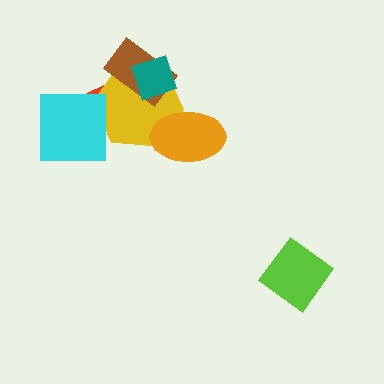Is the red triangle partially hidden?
Yes, it is partially covered by another shape.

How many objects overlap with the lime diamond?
0 objects overlap with the lime diamond.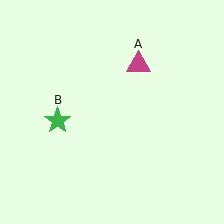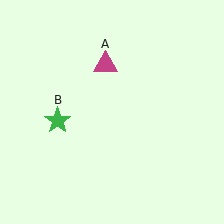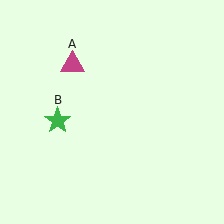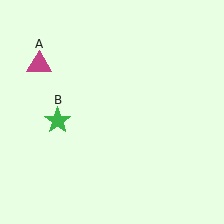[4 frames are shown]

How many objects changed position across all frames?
1 object changed position: magenta triangle (object A).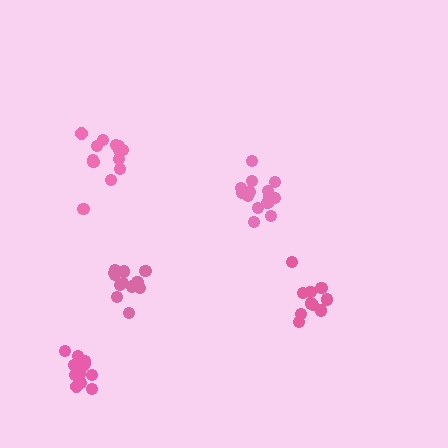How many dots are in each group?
Group 1: 12 dots, Group 2: 16 dots, Group 3: 13 dots, Group 4: 10 dots, Group 5: 13 dots (64 total).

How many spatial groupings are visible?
There are 5 spatial groupings.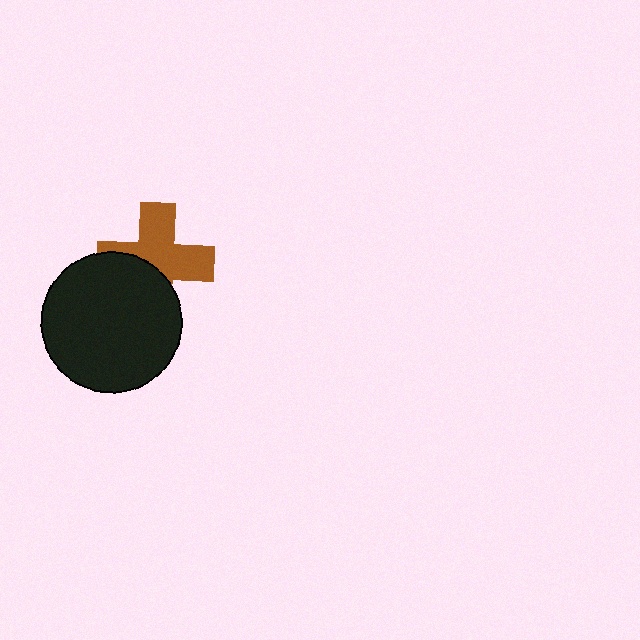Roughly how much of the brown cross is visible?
About half of it is visible (roughly 60%).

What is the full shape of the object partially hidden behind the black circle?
The partially hidden object is a brown cross.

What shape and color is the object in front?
The object in front is a black circle.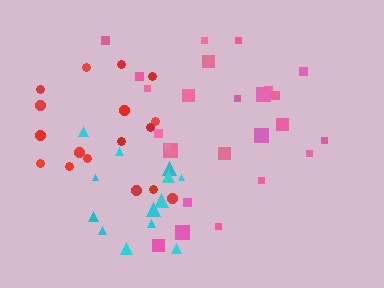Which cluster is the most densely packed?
Pink.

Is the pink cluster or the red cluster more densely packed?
Pink.